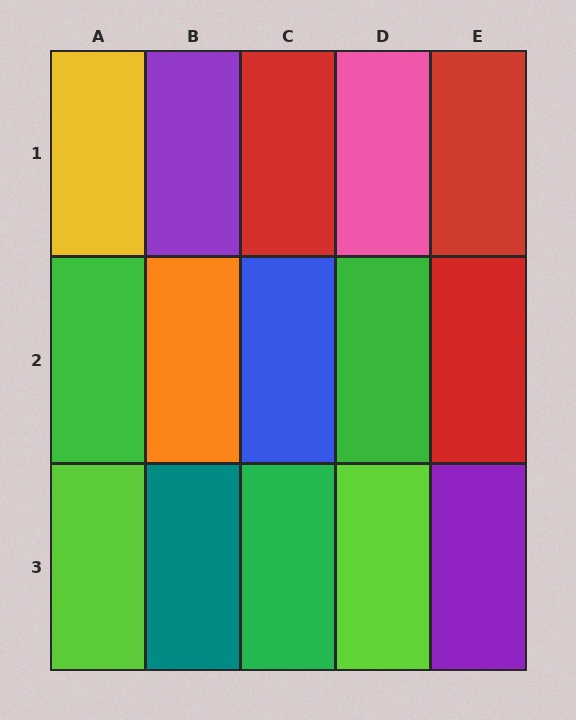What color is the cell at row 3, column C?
Green.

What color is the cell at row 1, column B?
Purple.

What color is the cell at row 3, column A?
Lime.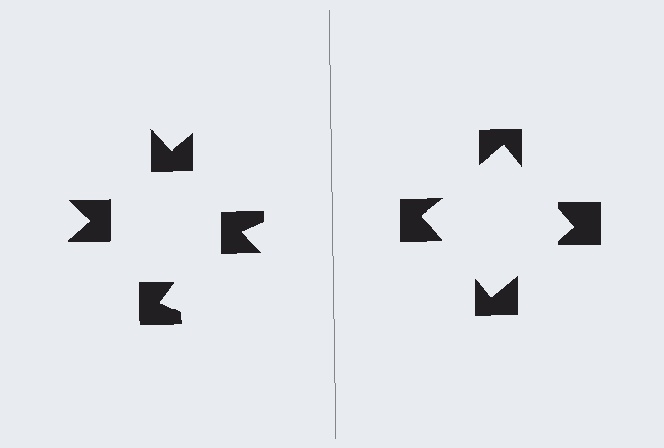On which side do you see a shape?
An illusory square appears on the right side. On the left side the wedge cuts are rotated, so no coherent shape forms.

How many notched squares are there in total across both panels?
8 — 4 on each side.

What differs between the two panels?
The notched squares are positioned identically on both sides; only the wedge orientations differ. On the right they align to a square; on the left they are misaligned.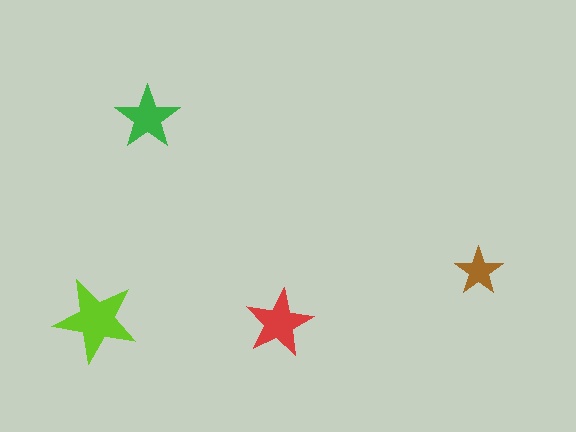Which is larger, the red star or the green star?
The red one.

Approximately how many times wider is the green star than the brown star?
About 1.5 times wider.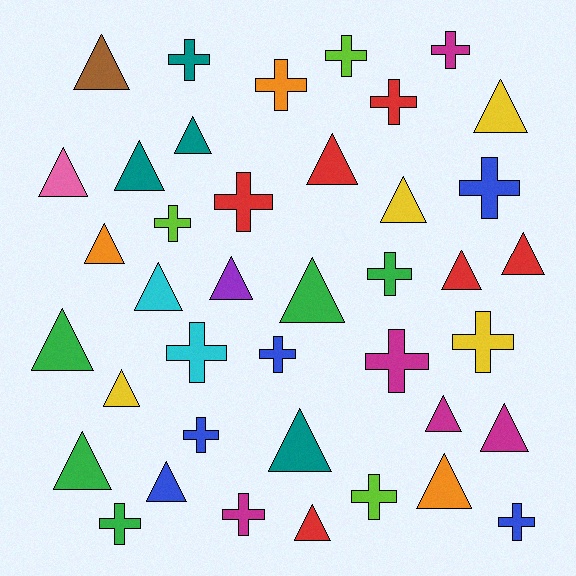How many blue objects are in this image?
There are 5 blue objects.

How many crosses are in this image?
There are 18 crosses.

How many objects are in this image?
There are 40 objects.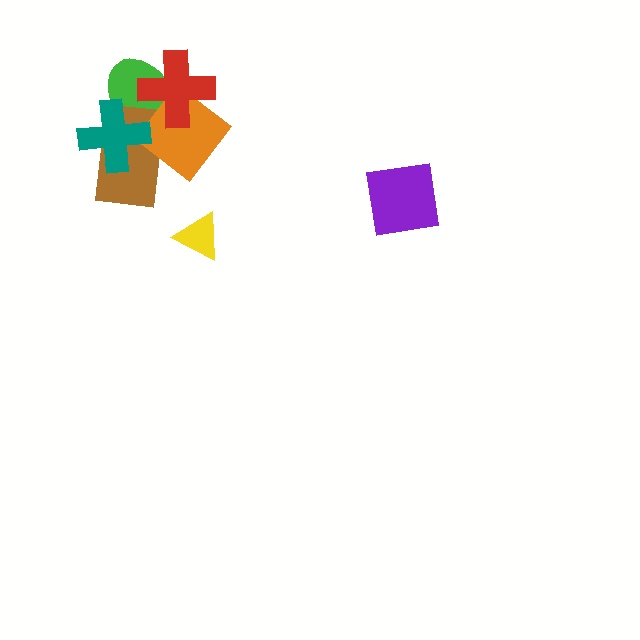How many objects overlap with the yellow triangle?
0 objects overlap with the yellow triangle.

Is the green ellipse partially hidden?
Yes, it is partially covered by another shape.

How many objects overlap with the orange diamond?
4 objects overlap with the orange diamond.